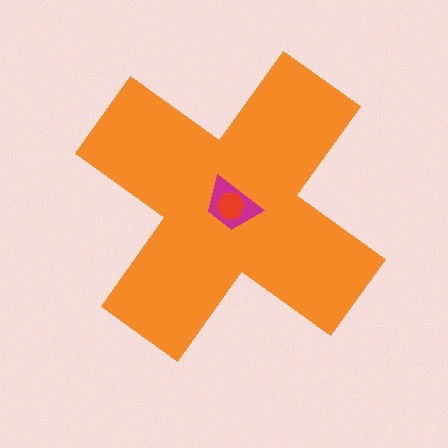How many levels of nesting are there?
3.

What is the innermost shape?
The red hexagon.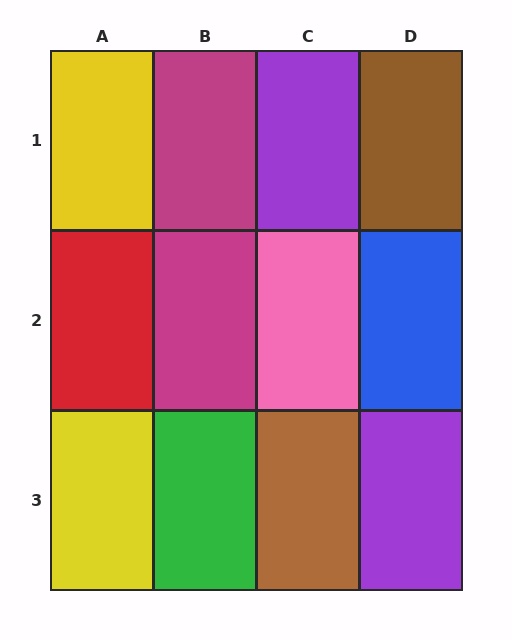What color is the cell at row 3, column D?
Purple.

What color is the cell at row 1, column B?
Magenta.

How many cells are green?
1 cell is green.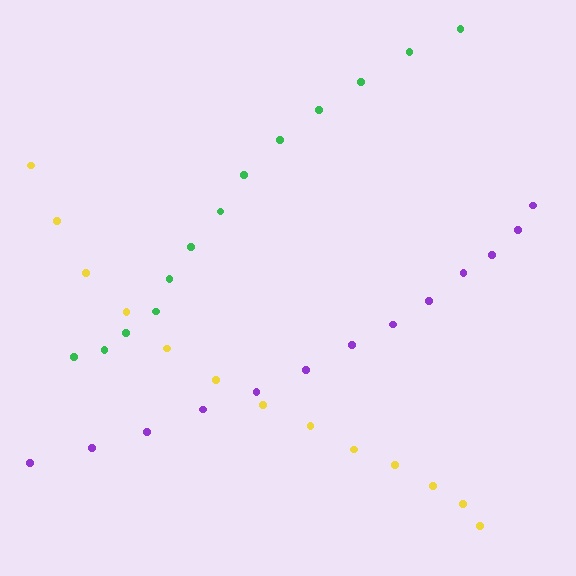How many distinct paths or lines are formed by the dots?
There are 3 distinct paths.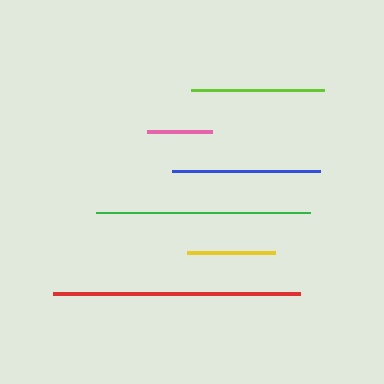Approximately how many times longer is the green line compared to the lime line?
The green line is approximately 1.6 times the length of the lime line.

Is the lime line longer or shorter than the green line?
The green line is longer than the lime line.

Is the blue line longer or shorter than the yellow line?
The blue line is longer than the yellow line.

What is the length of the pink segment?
The pink segment is approximately 65 pixels long.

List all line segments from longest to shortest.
From longest to shortest: red, green, blue, lime, yellow, pink.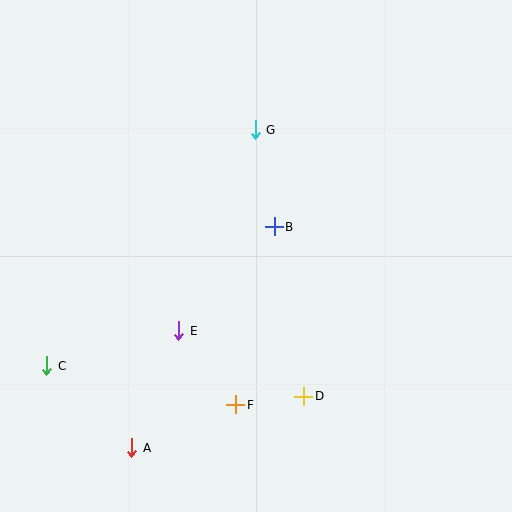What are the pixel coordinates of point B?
Point B is at (274, 227).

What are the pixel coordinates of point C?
Point C is at (47, 366).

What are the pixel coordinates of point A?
Point A is at (132, 448).